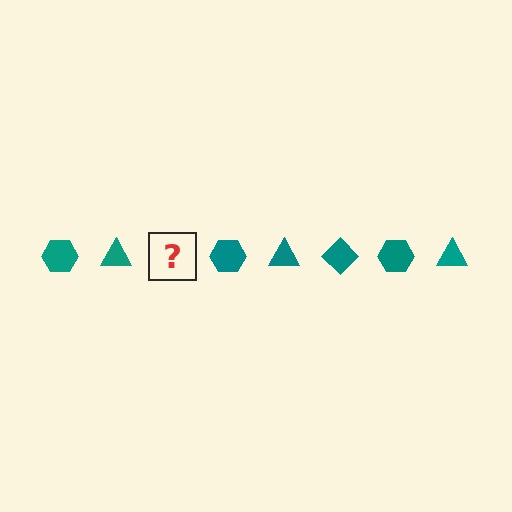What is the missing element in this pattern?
The missing element is a teal diamond.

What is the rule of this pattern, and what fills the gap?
The rule is that the pattern cycles through hexagon, triangle, diamond shapes in teal. The gap should be filled with a teal diamond.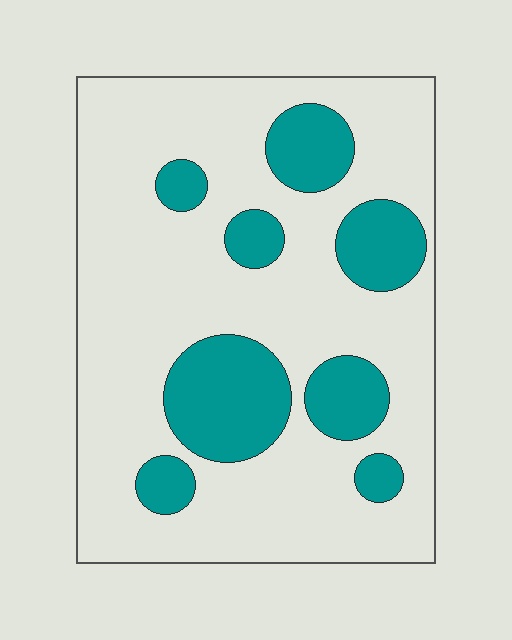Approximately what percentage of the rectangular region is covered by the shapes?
Approximately 25%.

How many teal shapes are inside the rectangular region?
8.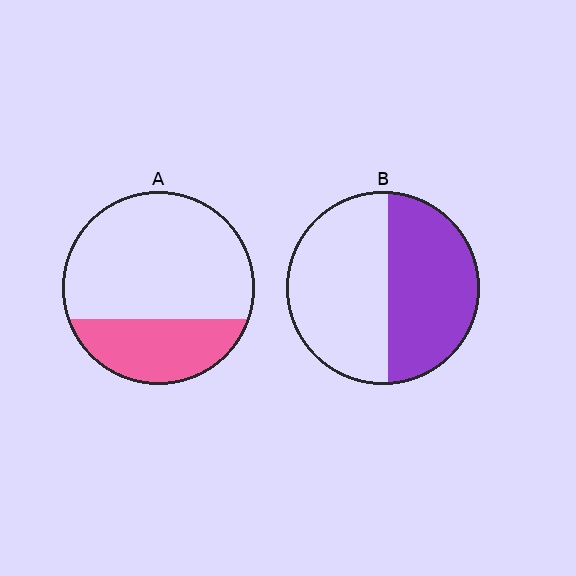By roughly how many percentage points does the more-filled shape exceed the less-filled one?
By roughly 15 percentage points (B over A).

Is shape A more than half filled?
No.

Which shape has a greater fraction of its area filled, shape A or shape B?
Shape B.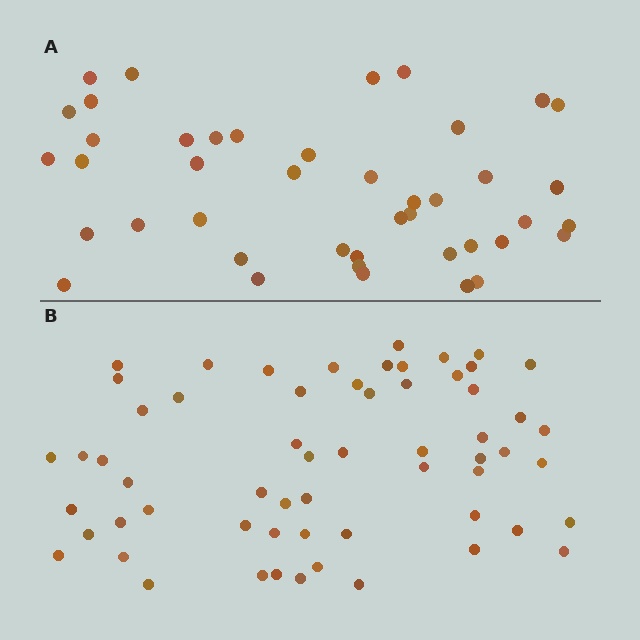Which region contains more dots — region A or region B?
Region B (the bottom region) has more dots.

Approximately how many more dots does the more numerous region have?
Region B has approximately 15 more dots than region A.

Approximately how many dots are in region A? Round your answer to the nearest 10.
About 40 dots. (The exact count is 43, which rounds to 40.)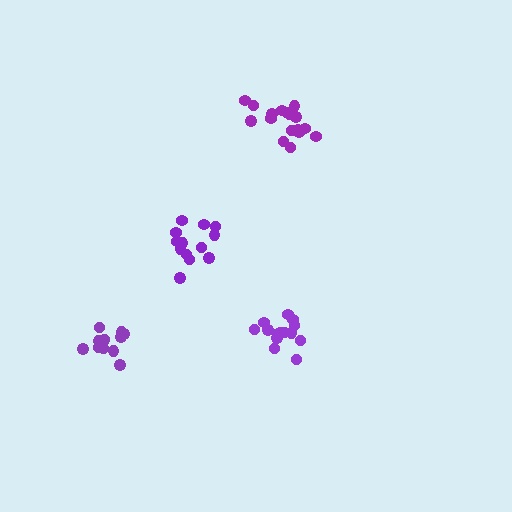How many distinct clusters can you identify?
There are 4 distinct clusters.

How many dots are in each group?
Group 1: 14 dots, Group 2: 12 dots, Group 3: 13 dots, Group 4: 17 dots (56 total).